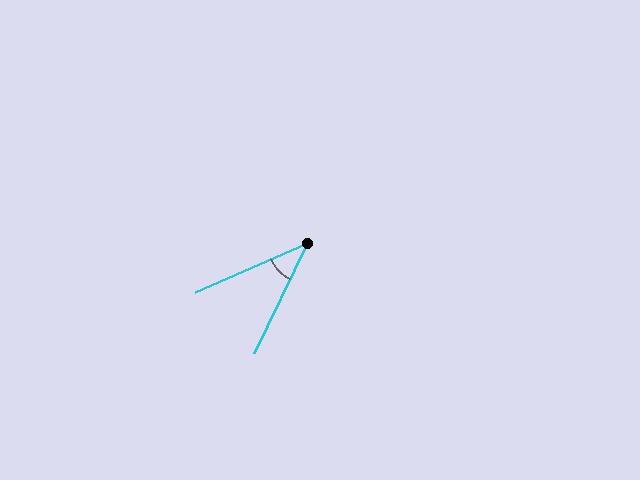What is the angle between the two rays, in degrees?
Approximately 41 degrees.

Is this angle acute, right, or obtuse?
It is acute.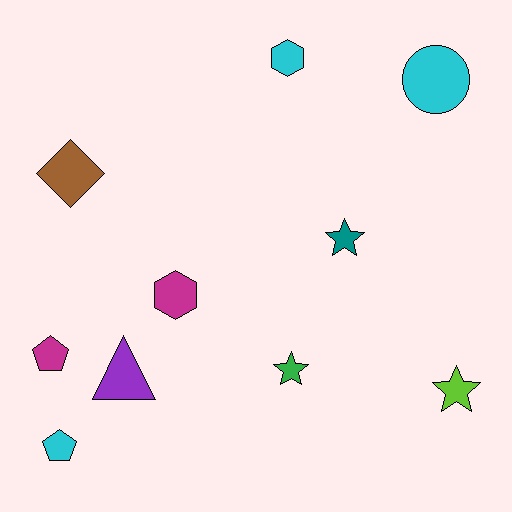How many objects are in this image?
There are 10 objects.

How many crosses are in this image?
There are no crosses.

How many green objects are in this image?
There is 1 green object.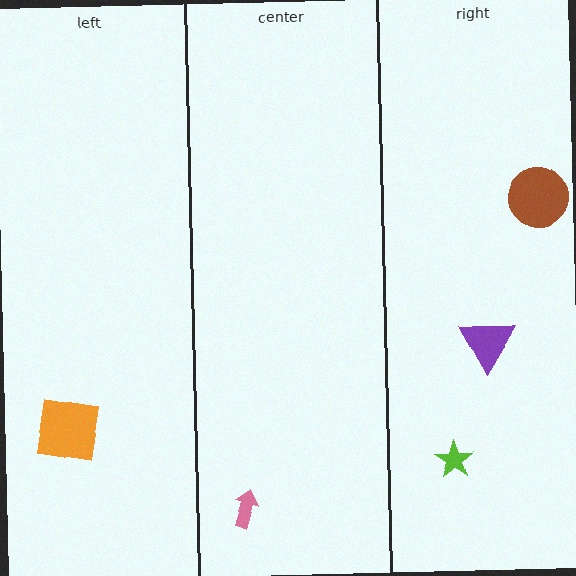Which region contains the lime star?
The right region.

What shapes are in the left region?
The orange square.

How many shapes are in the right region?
3.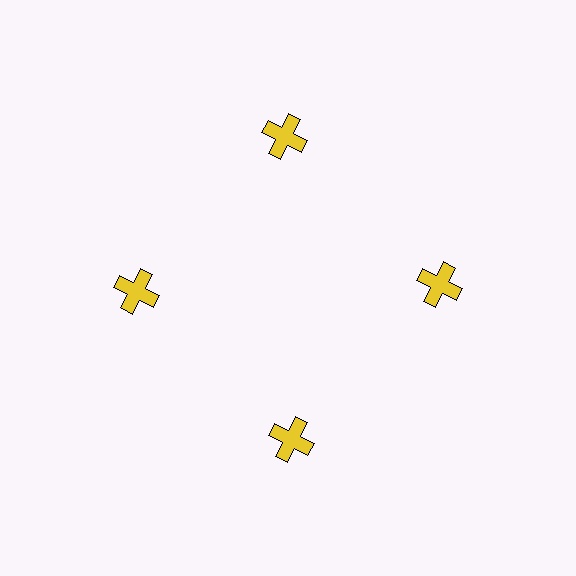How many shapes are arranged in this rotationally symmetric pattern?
There are 4 shapes, arranged in 4 groups of 1.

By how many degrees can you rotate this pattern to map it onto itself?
The pattern maps onto itself every 90 degrees of rotation.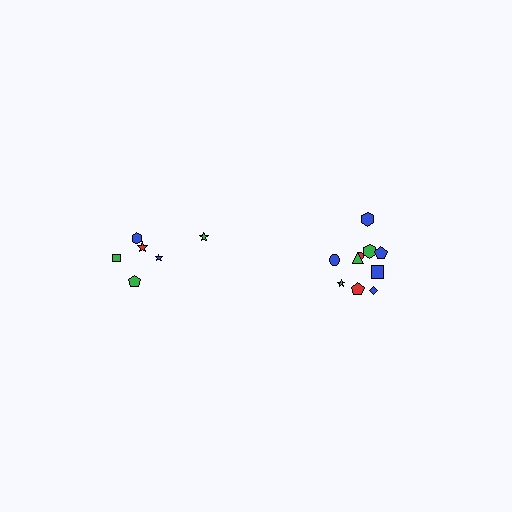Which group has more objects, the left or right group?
The right group.